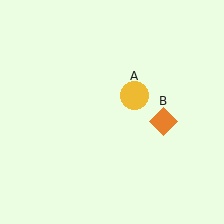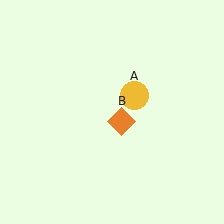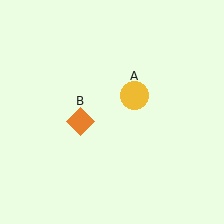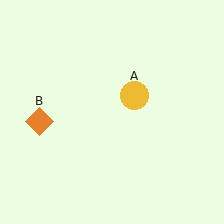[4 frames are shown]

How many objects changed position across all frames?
1 object changed position: orange diamond (object B).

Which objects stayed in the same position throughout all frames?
Yellow circle (object A) remained stationary.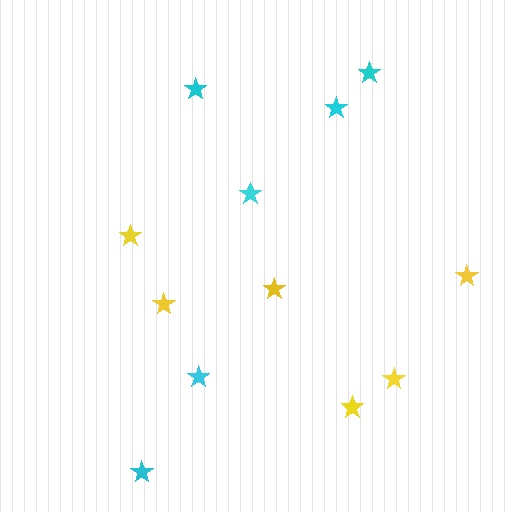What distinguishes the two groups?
There are 2 groups: one group of yellow stars (6) and one group of cyan stars (6).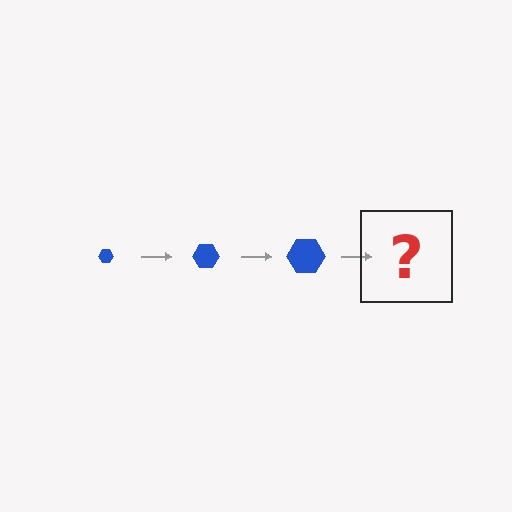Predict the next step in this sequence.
The next step is a blue hexagon, larger than the previous one.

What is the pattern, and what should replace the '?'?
The pattern is that the hexagon gets progressively larger each step. The '?' should be a blue hexagon, larger than the previous one.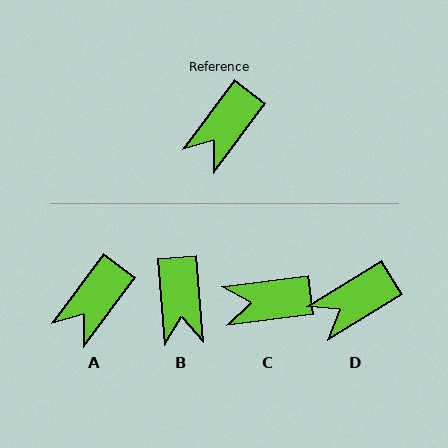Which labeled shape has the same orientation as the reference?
A.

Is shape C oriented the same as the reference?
No, it is off by about 46 degrees.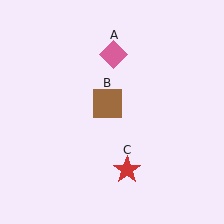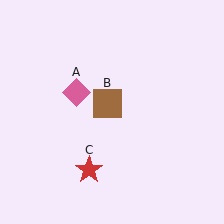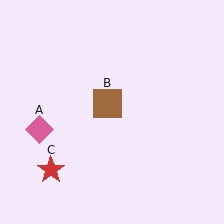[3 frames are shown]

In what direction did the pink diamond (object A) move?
The pink diamond (object A) moved down and to the left.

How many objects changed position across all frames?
2 objects changed position: pink diamond (object A), red star (object C).